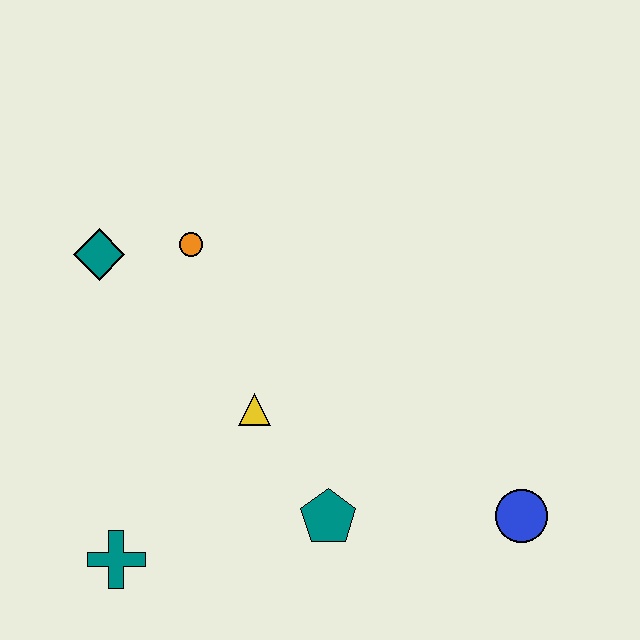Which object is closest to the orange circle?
The teal diamond is closest to the orange circle.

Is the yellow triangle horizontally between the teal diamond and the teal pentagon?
Yes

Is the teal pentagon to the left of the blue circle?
Yes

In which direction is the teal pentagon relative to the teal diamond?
The teal pentagon is below the teal diamond.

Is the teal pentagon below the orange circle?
Yes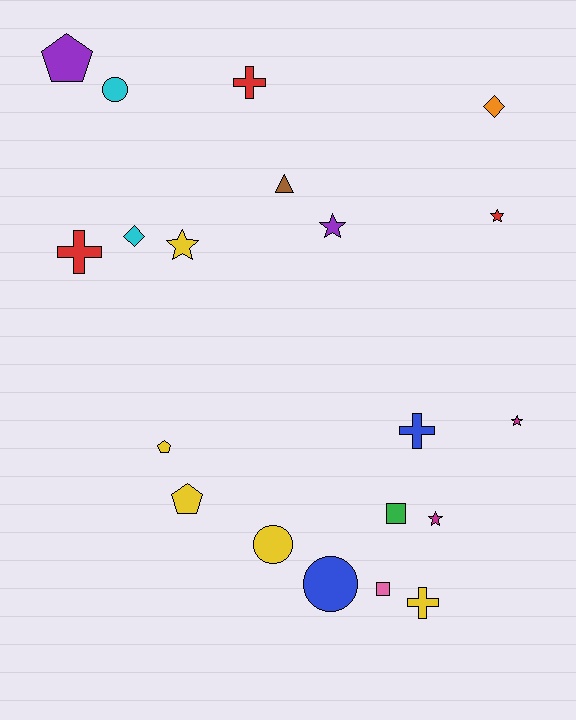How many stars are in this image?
There are 5 stars.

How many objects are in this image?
There are 20 objects.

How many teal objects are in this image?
There are no teal objects.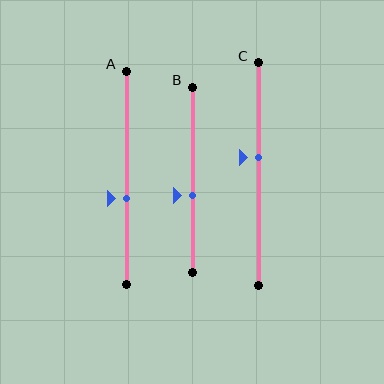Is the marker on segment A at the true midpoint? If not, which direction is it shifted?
No, the marker on segment A is shifted downward by about 10% of the segment length.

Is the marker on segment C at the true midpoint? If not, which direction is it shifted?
No, the marker on segment C is shifted upward by about 7% of the segment length.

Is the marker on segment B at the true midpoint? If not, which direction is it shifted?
No, the marker on segment B is shifted downward by about 8% of the segment length.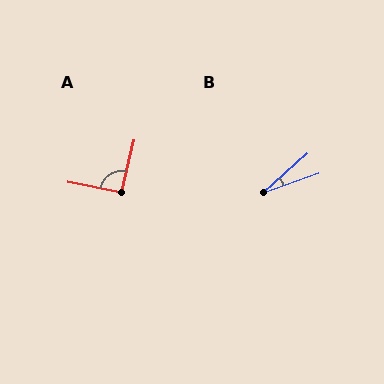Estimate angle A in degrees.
Approximately 92 degrees.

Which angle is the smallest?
B, at approximately 23 degrees.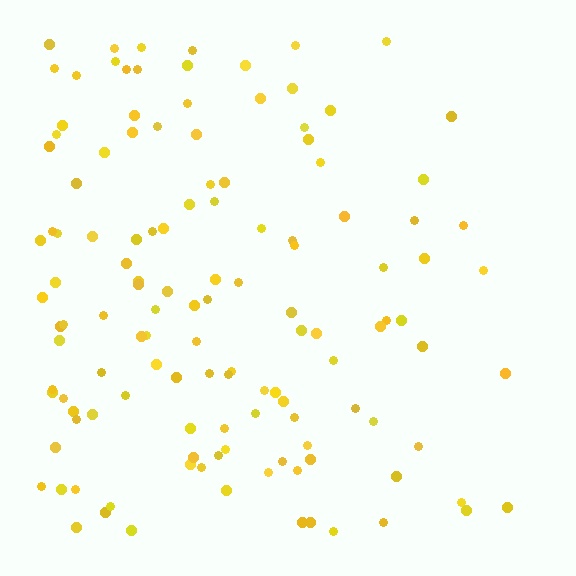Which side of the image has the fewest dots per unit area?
The right.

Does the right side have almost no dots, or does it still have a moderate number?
Still a moderate number, just noticeably fewer than the left.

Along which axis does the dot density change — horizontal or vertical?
Horizontal.